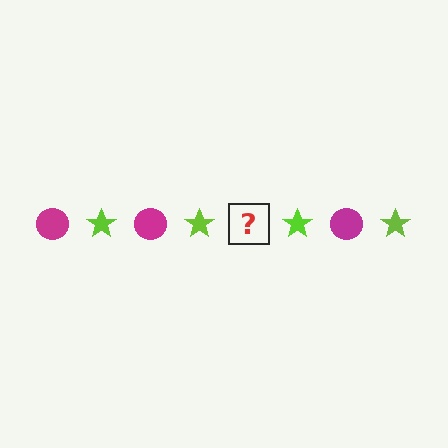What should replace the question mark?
The question mark should be replaced with a magenta circle.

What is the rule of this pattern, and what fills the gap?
The rule is that the pattern alternates between magenta circle and lime star. The gap should be filled with a magenta circle.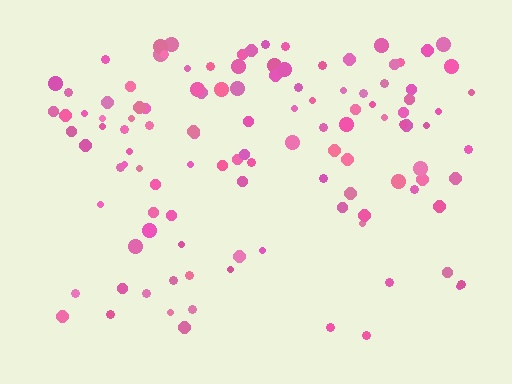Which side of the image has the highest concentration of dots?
The top.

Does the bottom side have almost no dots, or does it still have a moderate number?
Still a moderate number, just noticeably fewer than the top.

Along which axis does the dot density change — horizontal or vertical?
Vertical.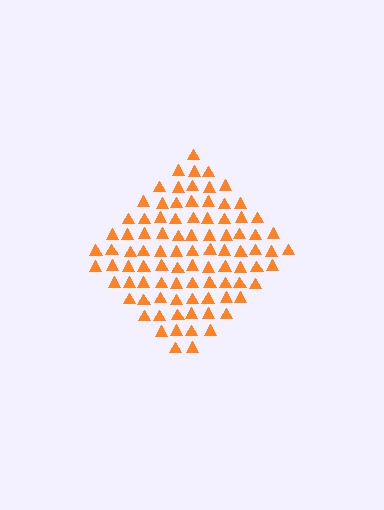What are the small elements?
The small elements are triangles.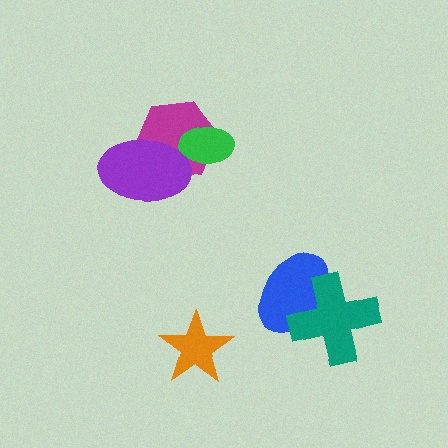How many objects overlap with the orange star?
0 objects overlap with the orange star.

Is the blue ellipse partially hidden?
Yes, it is partially covered by another shape.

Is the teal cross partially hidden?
No, no other shape covers it.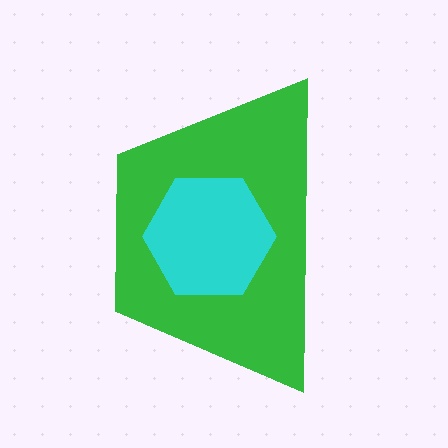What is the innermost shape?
The cyan hexagon.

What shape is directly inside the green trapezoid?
The cyan hexagon.